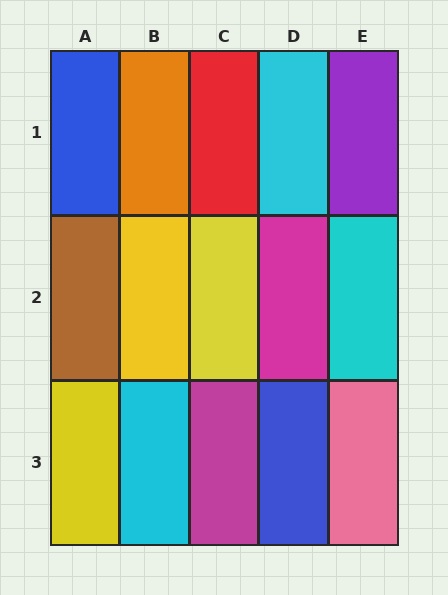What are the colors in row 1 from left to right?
Blue, orange, red, cyan, purple.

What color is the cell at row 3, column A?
Yellow.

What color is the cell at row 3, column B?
Cyan.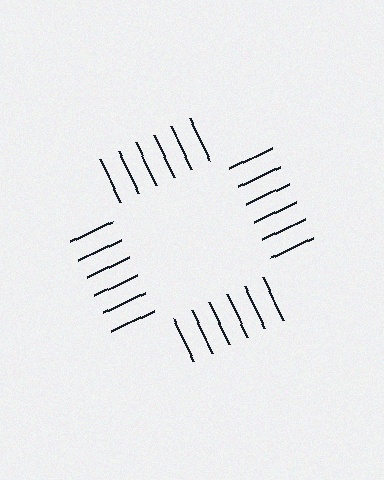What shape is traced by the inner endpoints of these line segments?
An illusory square — the line segments terminate on its edges but no continuous stroke is drawn.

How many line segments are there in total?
24 — 6 along each of the 4 edges.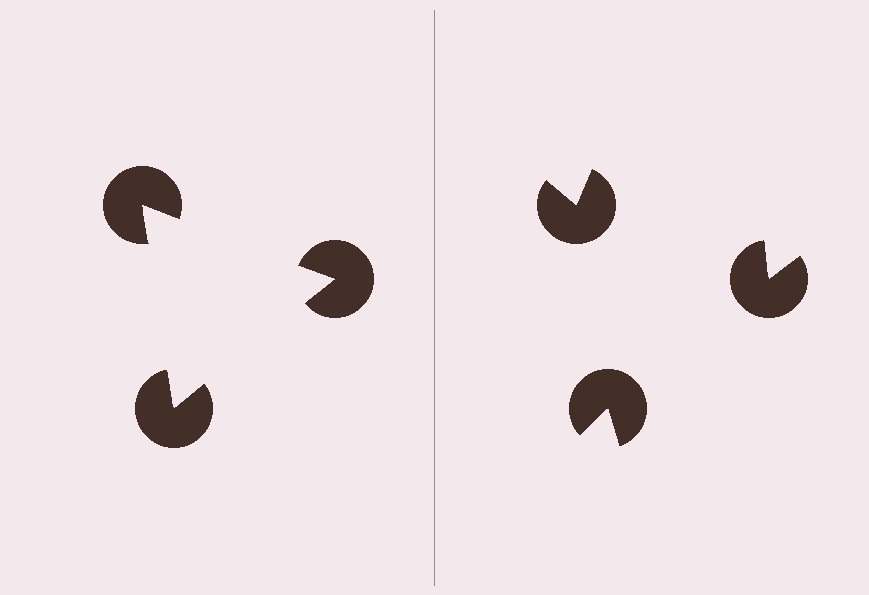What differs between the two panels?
The pac-man discs are positioned identically on both sides; only the wedge orientations differ. On the left they align to a triangle; on the right they are misaligned.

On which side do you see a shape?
An illusory triangle appears on the left side. On the right side the wedge cuts are rotated, so no coherent shape forms.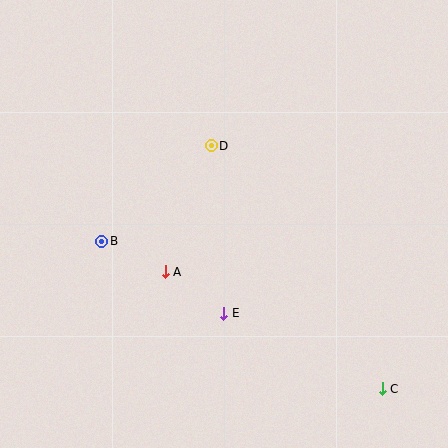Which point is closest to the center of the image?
Point A at (165, 272) is closest to the center.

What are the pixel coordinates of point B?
Point B is at (102, 241).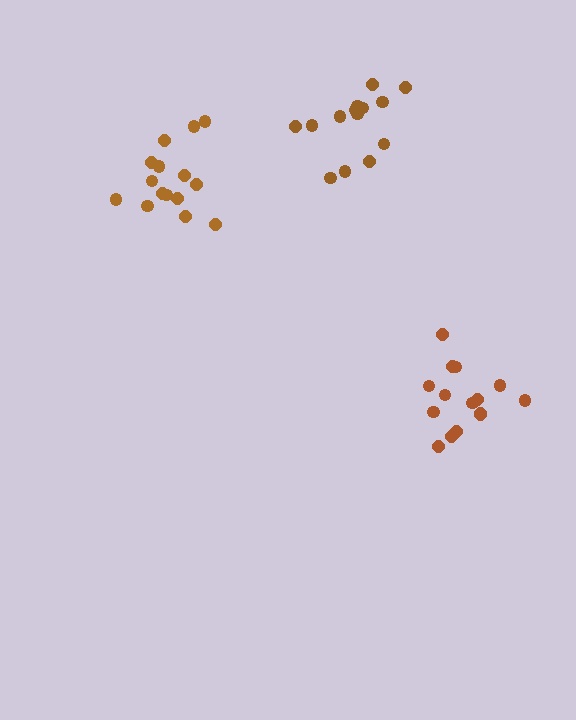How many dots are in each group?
Group 1: 14 dots, Group 2: 15 dots, Group 3: 15 dots (44 total).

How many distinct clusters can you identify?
There are 3 distinct clusters.